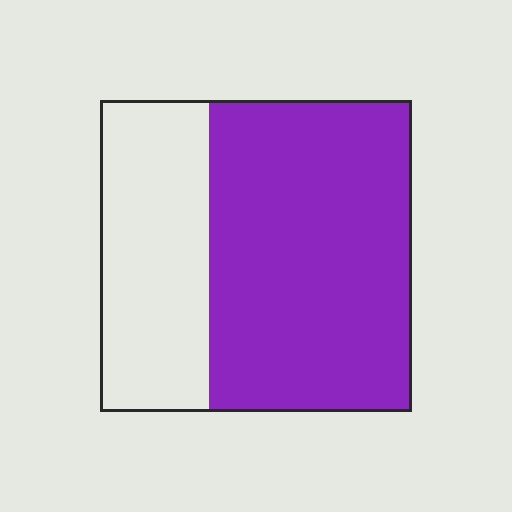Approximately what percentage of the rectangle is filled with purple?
Approximately 65%.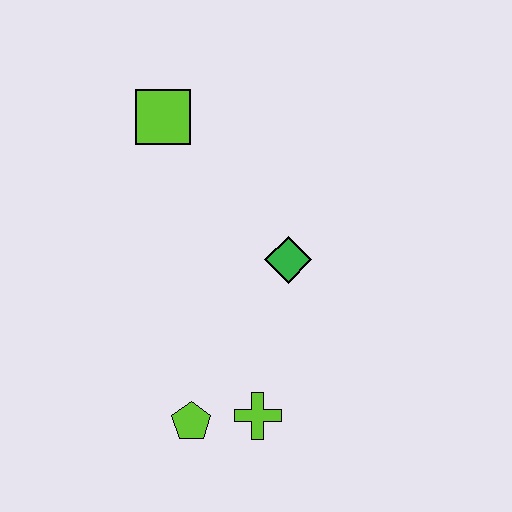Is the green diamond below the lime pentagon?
No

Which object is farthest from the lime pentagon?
The lime square is farthest from the lime pentagon.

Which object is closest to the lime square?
The green diamond is closest to the lime square.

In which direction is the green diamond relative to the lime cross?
The green diamond is above the lime cross.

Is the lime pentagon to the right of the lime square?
Yes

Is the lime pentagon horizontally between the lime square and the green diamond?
Yes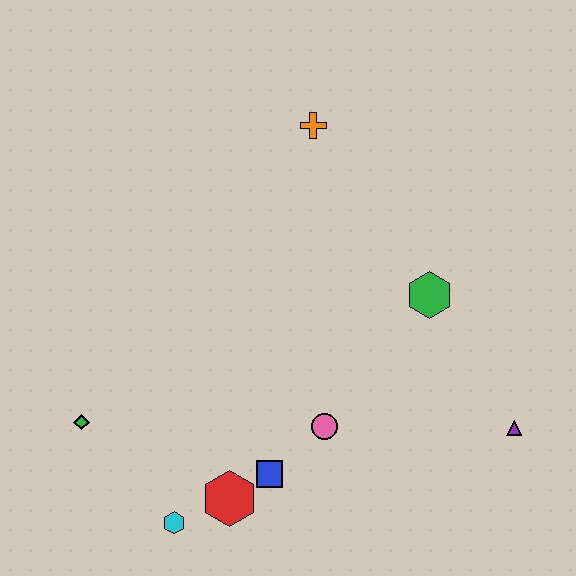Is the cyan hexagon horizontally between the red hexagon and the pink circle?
No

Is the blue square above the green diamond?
No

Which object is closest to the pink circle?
The blue square is closest to the pink circle.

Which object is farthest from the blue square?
The orange cross is farthest from the blue square.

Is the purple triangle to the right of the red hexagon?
Yes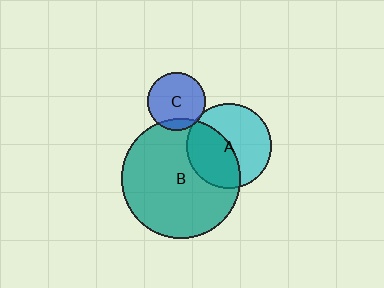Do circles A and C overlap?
Yes.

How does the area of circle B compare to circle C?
Approximately 4.3 times.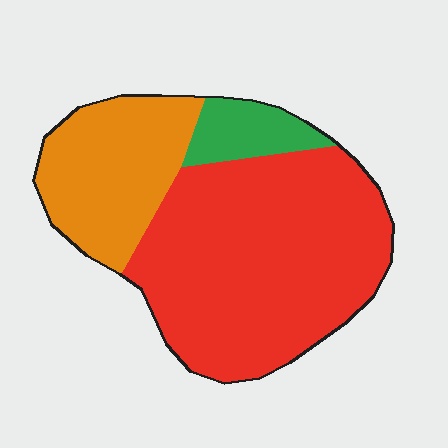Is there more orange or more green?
Orange.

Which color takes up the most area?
Red, at roughly 65%.